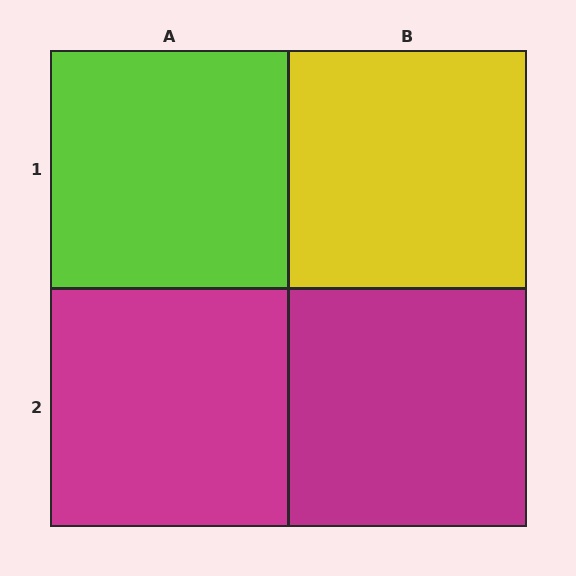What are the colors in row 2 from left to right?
Magenta, magenta.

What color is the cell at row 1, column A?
Lime.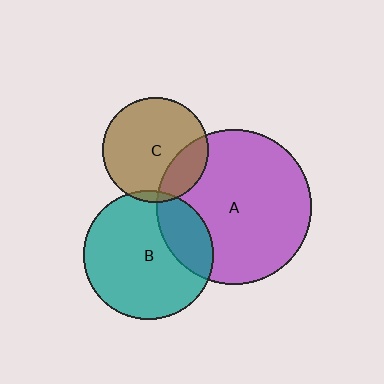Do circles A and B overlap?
Yes.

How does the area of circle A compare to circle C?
Approximately 2.2 times.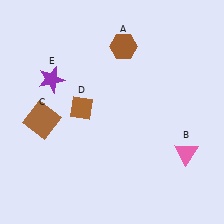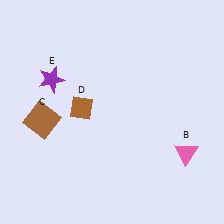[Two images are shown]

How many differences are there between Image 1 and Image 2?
There is 1 difference between the two images.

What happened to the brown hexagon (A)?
The brown hexagon (A) was removed in Image 2. It was in the top-right area of Image 1.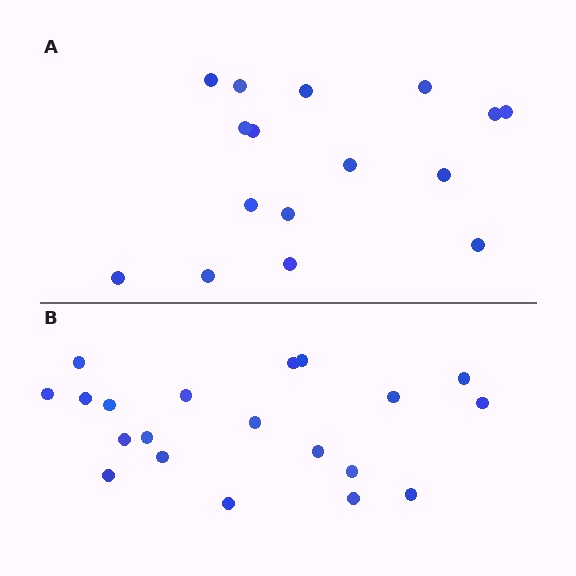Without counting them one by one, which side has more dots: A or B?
Region B (the bottom region) has more dots.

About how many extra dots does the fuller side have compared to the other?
Region B has about 4 more dots than region A.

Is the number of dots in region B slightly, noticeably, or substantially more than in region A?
Region B has noticeably more, but not dramatically so. The ratio is roughly 1.2 to 1.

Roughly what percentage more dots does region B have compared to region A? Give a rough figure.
About 25% more.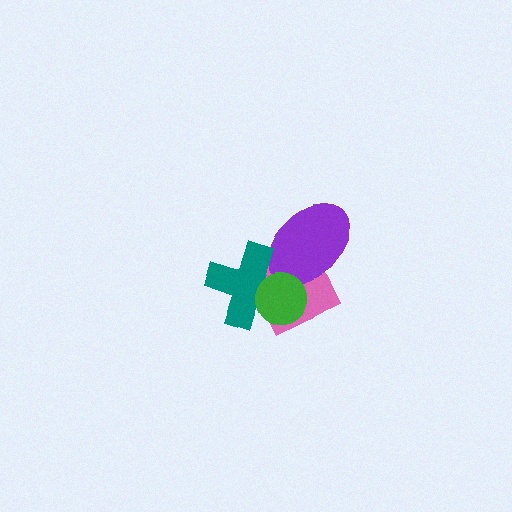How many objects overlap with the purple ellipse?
3 objects overlap with the purple ellipse.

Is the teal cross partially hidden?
Yes, it is partially covered by another shape.